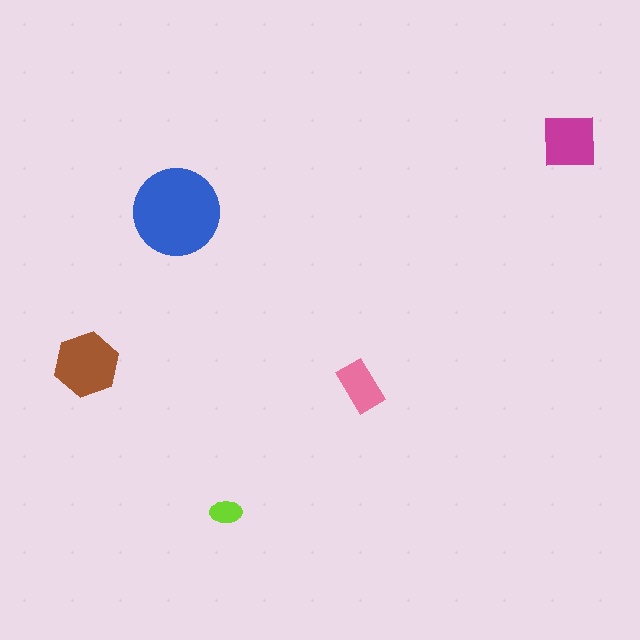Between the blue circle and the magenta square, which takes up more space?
The blue circle.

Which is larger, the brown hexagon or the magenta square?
The brown hexagon.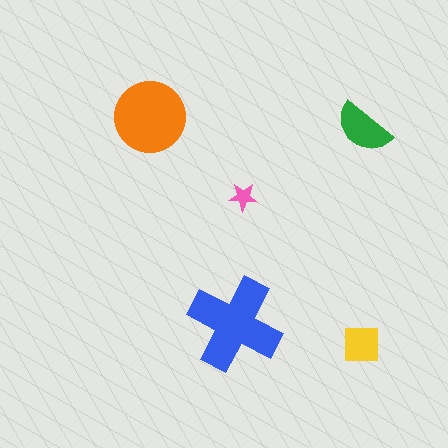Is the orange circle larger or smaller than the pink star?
Larger.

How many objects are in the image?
There are 5 objects in the image.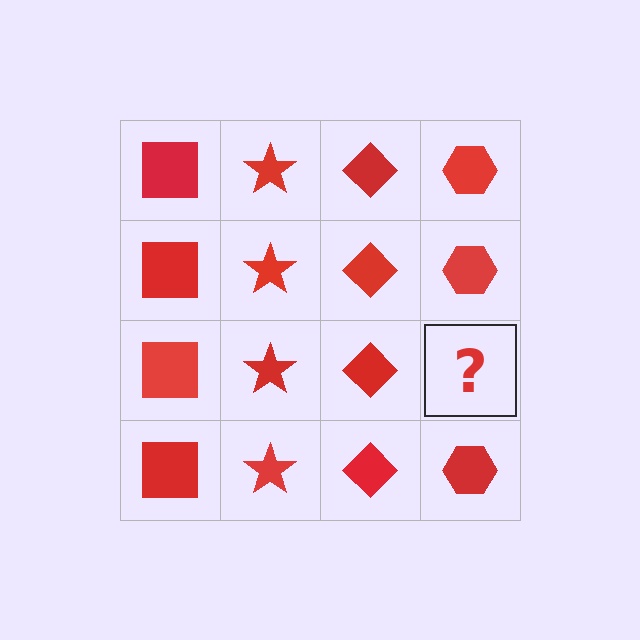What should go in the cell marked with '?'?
The missing cell should contain a red hexagon.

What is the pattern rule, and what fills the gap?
The rule is that each column has a consistent shape. The gap should be filled with a red hexagon.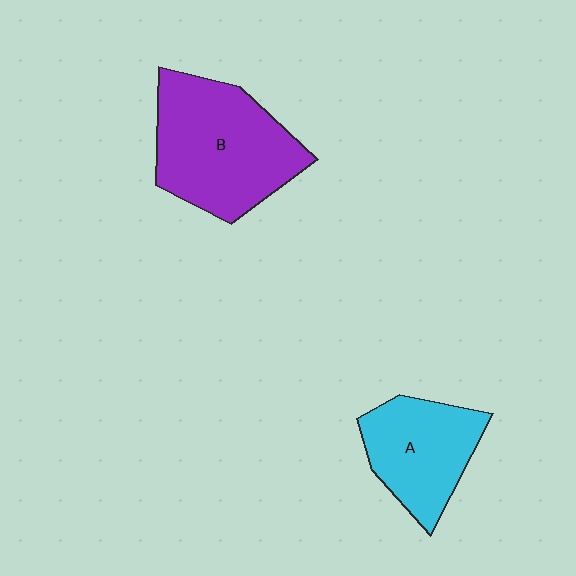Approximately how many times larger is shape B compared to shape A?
Approximately 1.5 times.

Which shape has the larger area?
Shape B (purple).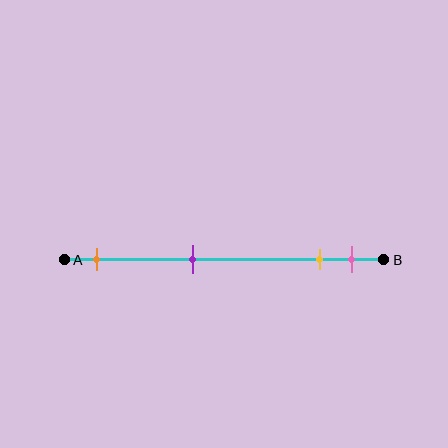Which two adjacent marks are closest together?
The yellow and pink marks are the closest adjacent pair.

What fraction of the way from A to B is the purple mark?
The purple mark is approximately 40% (0.4) of the way from A to B.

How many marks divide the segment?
There are 4 marks dividing the segment.